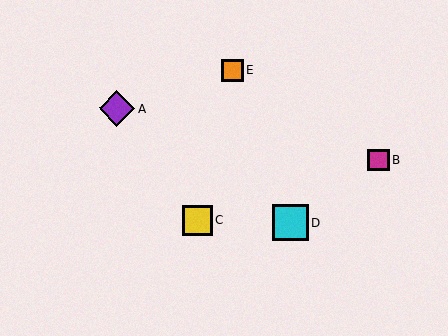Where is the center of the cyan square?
The center of the cyan square is at (290, 223).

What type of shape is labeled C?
Shape C is a yellow square.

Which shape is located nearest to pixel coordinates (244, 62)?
The orange square (labeled E) at (233, 70) is nearest to that location.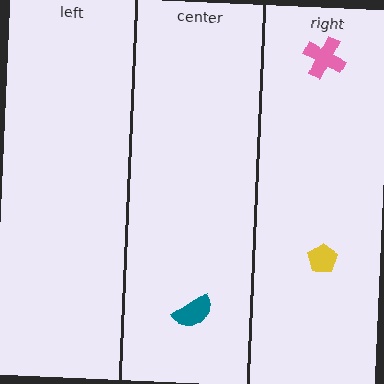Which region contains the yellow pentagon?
The right region.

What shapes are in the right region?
The pink cross, the yellow pentagon.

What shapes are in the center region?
The teal semicircle.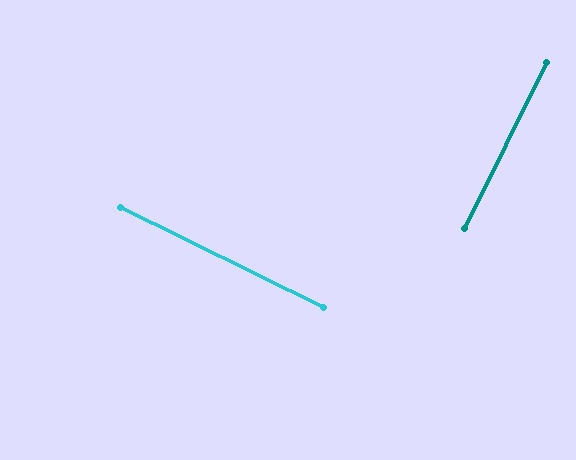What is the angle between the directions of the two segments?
Approximately 90 degrees.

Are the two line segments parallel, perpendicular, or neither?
Perpendicular — they meet at approximately 90°.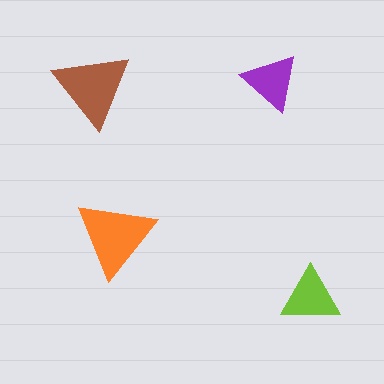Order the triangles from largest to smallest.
the orange one, the brown one, the lime one, the purple one.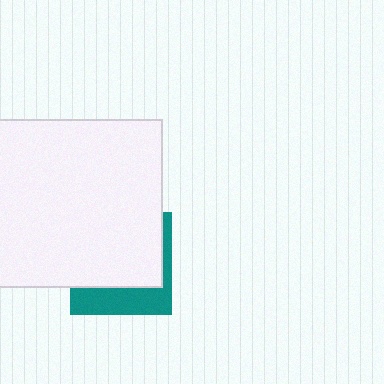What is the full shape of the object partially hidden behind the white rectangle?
The partially hidden object is a teal square.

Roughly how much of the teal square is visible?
A small part of it is visible (roughly 33%).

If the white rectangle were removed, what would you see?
You would see the complete teal square.